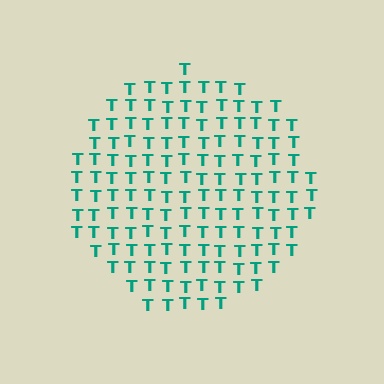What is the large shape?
The large shape is a circle.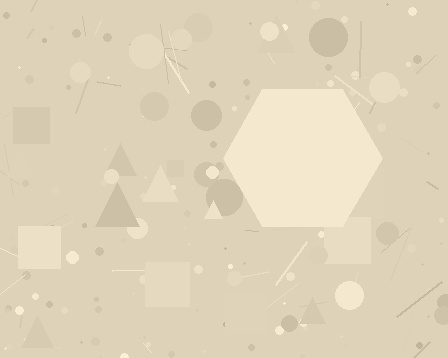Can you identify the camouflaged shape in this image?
The camouflaged shape is a hexagon.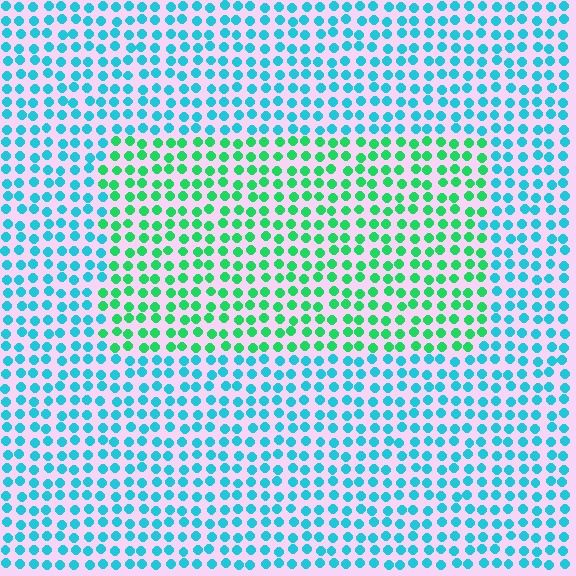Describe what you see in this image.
The image is filled with small cyan elements in a uniform arrangement. A rectangle-shaped region is visible where the elements are tinted to a slightly different hue, forming a subtle color boundary.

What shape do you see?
I see a rectangle.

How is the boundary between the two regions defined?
The boundary is defined purely by a slight shift in hue (about 45 degrees). Spacing, size, and orientation are identical on both sides.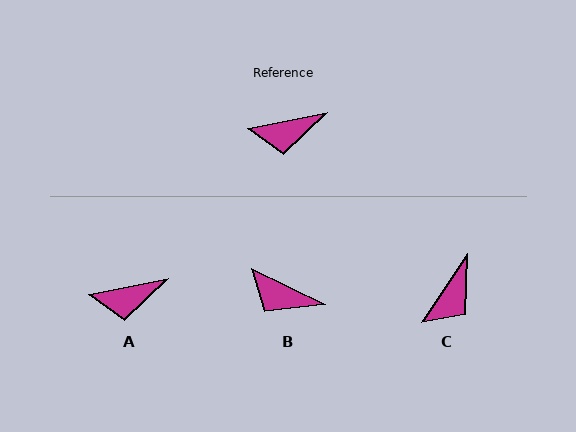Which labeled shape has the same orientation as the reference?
A.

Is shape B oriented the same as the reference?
No, it is off by about 37 degrees.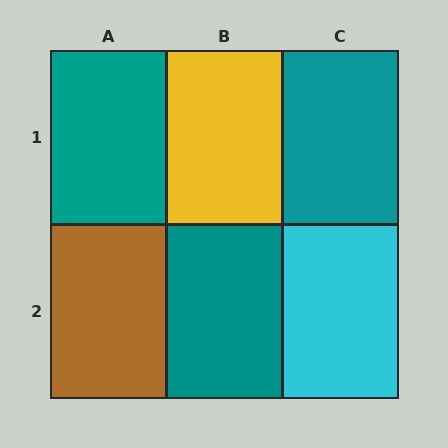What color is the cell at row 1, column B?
Yellow.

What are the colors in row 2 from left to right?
Brown, teal, cyan.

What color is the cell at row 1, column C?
Teal.